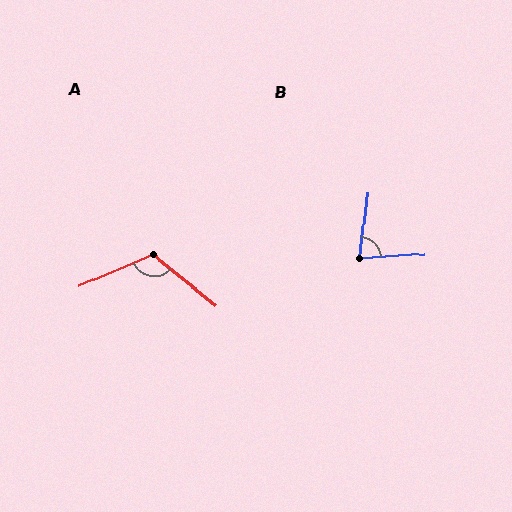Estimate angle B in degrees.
Approximately 80 degrees.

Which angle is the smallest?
B, at approximately 80 degrees.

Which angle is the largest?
A, at approximately 119 degrees.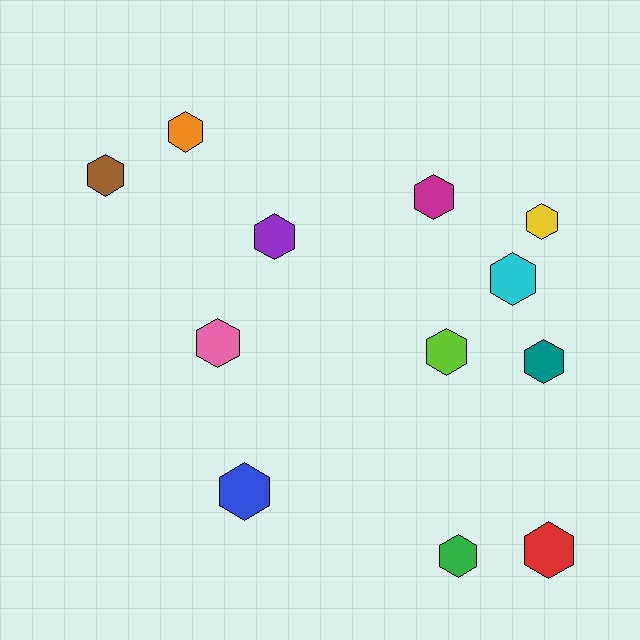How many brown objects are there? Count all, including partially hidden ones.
There is 1 brown object.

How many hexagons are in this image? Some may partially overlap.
There are 12 hexagons.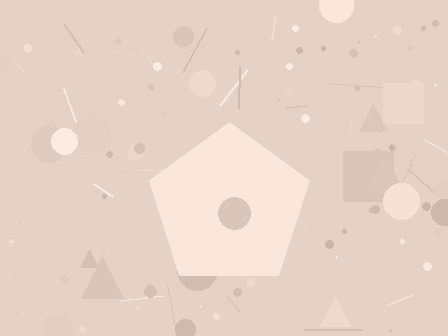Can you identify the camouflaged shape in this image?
The camouflaged shape is a pentagon.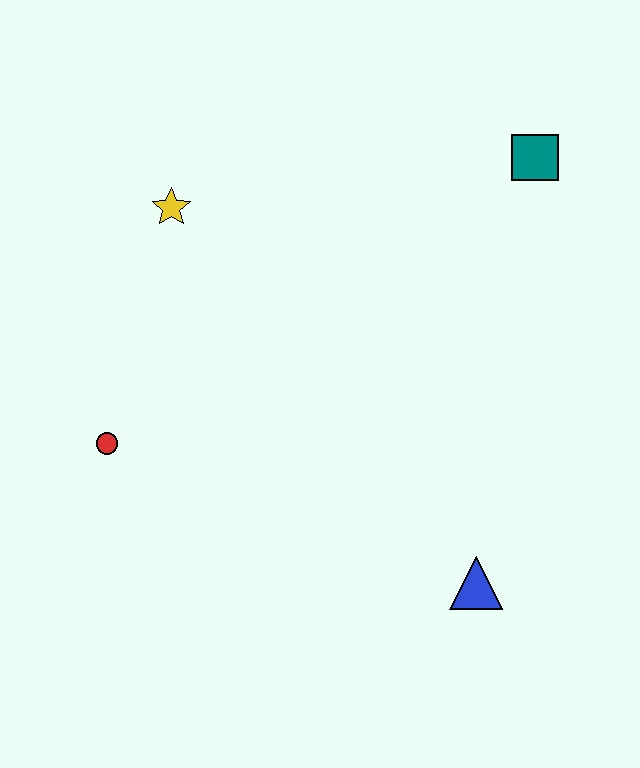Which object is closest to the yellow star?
The red circle is closest to the yellow star.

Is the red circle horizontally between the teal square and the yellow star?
No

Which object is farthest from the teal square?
The red circle is farthest from the teal square.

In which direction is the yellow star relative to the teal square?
The yellow star is to the left of the teal square.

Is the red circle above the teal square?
No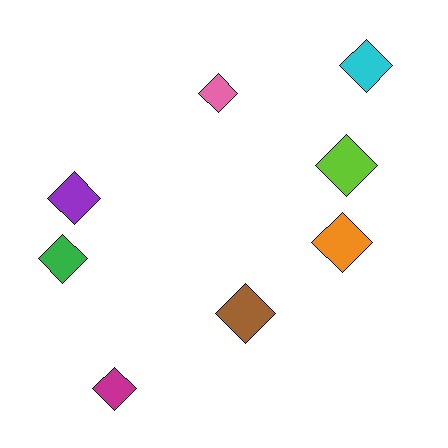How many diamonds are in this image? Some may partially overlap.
There are 8 diamonds.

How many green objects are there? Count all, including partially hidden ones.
There is 1 green object.